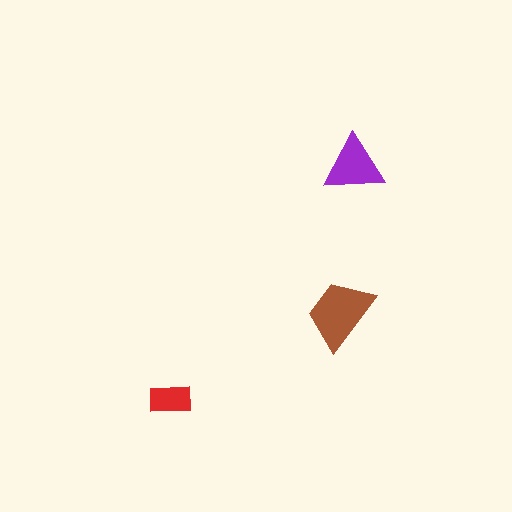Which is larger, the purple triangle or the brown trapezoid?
The brown trapezoid.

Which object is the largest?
The brown trapezoid.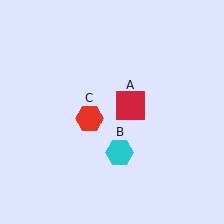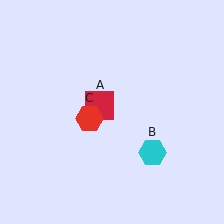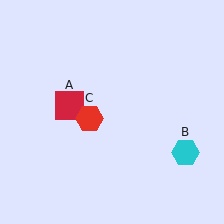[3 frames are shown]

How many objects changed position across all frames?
2 objects changed position: red square (object A), cyan hexagon (object B).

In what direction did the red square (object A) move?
The red square (object A) moved left.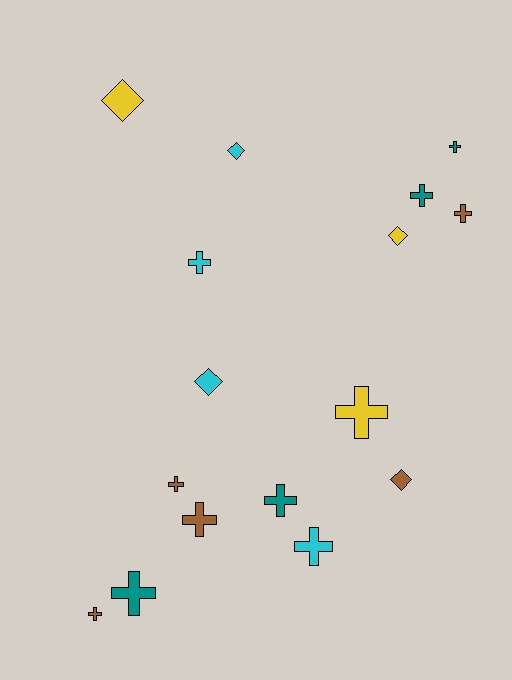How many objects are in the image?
There are 16 objects.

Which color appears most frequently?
Brown, with 5 objects.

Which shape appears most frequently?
Cross, with 11 objects.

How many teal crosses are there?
There are 4 teal crosses.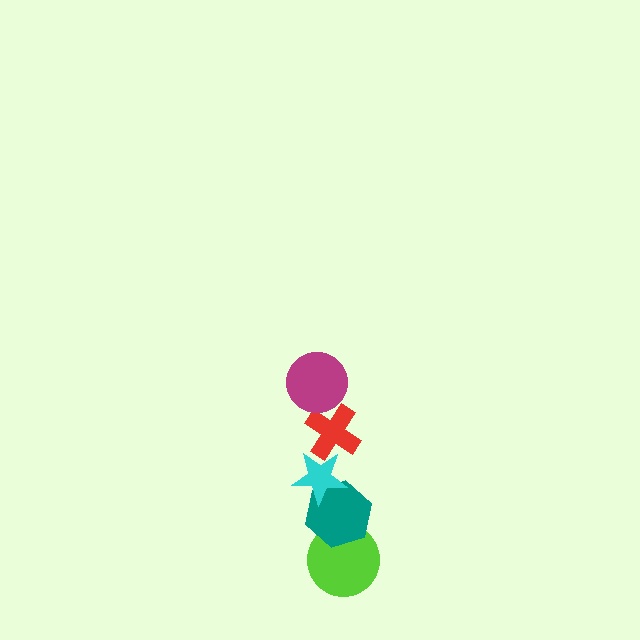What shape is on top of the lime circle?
The teal hexagon is on top of the lime circle.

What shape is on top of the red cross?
The magenta circle is on top of the red cross.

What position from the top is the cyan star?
The cyan star is 3rd from the top.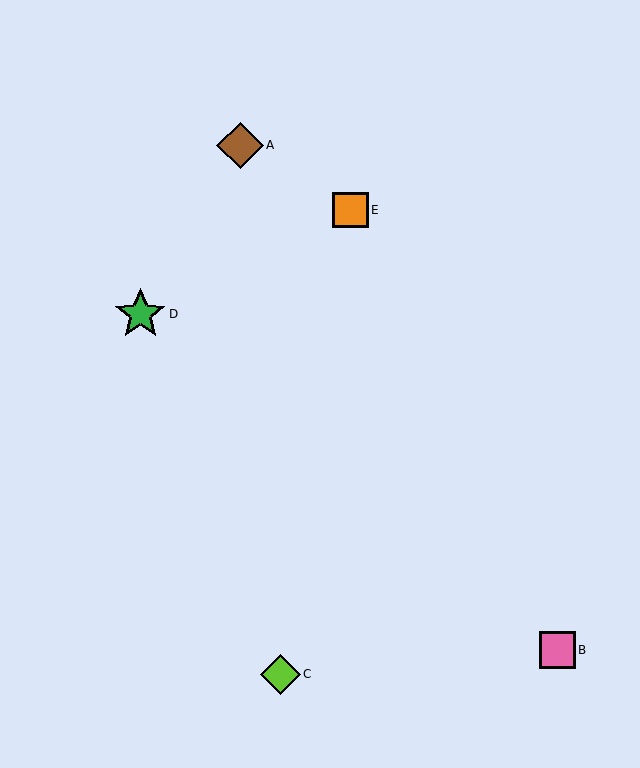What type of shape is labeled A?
Shape A is a brown diamond.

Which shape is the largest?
The green star (labeled D) is the largest.